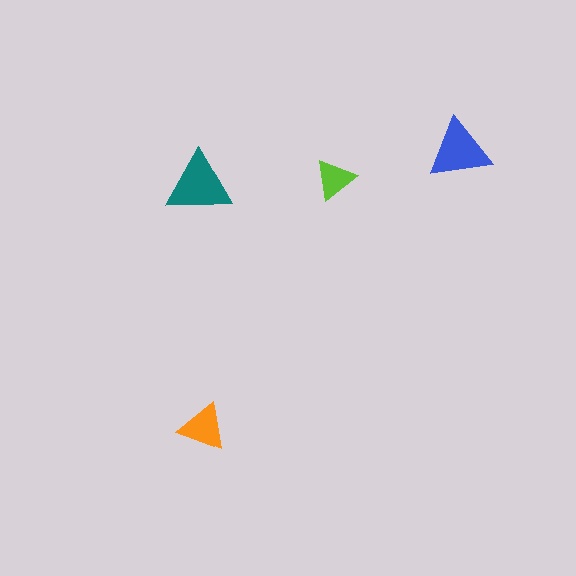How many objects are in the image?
There are 4 objects in the image.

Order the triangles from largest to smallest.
the teal one, the blue one, the orange one, the lime one.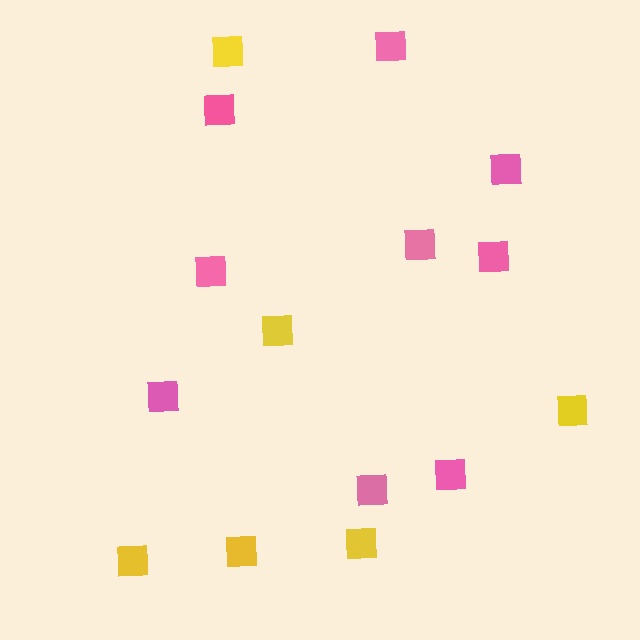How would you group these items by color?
There are 2 groups: one group of yellow squares (6) and one group of pink squares (9).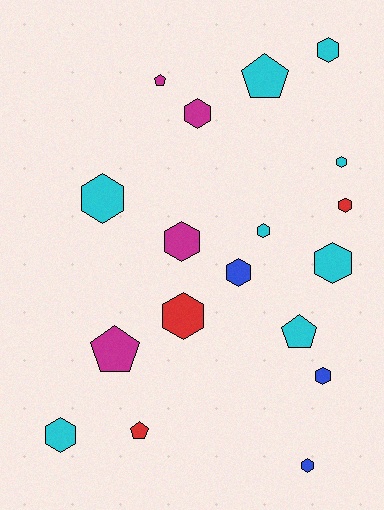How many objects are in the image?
There are 18 objects.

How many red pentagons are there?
There is 1 red pentagon.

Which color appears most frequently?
Cyan, with 8 objects.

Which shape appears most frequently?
Hexagon, with 13 objects.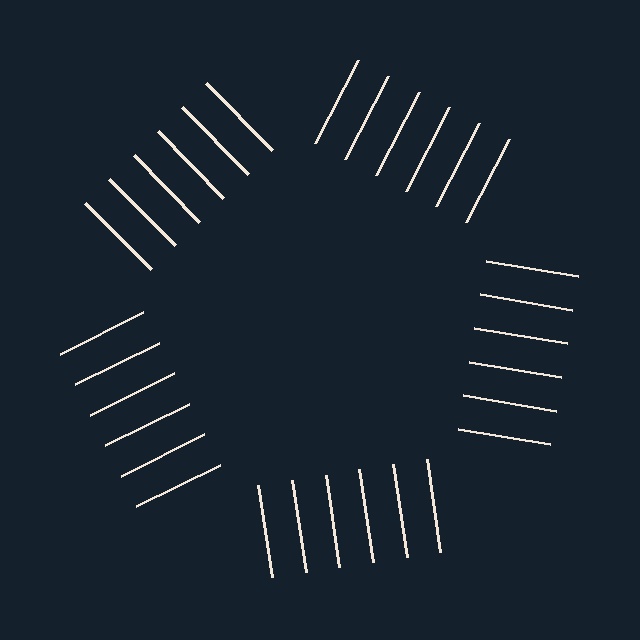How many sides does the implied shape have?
5 sides — the line-ends trace a pentagon.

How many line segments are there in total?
30 — 6 along each of the 5 edges.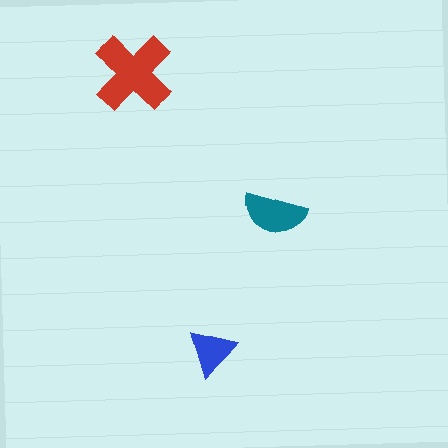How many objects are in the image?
There are 3 objects in the image.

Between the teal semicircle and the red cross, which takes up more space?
The red cross.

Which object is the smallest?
The blue triangle.